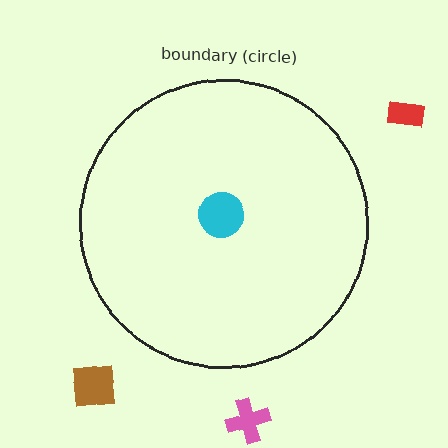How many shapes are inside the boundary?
1 inside, 3 outside.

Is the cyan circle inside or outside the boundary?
Inside.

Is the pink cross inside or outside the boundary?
Outside.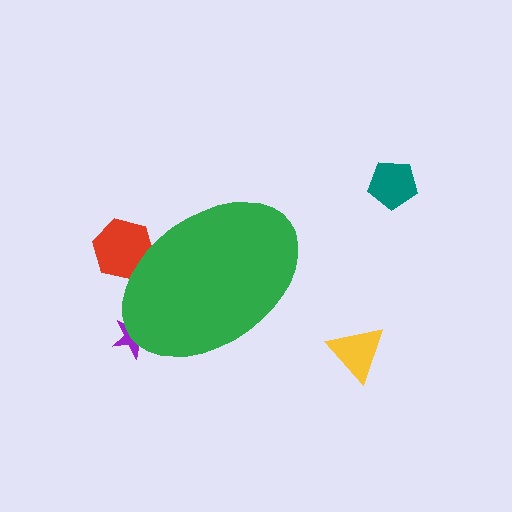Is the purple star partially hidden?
Yes, the purple star is partially hidden behind the green ellipse.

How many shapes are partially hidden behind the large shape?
2 shapes are partially hidden.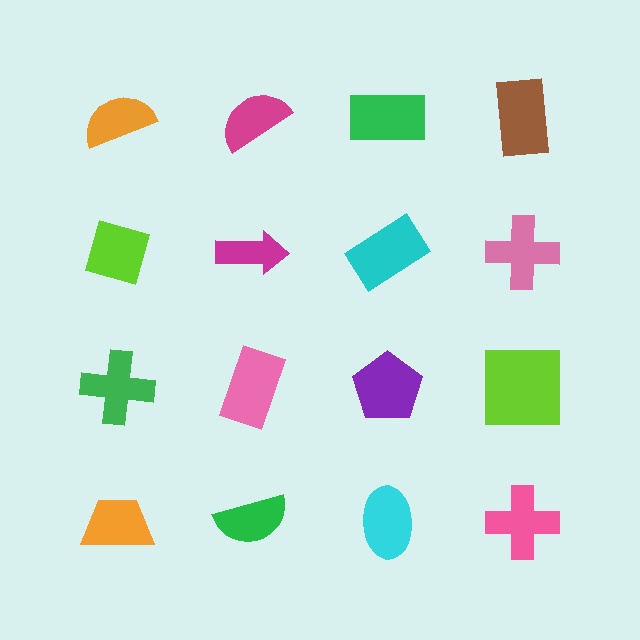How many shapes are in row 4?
4 shapes.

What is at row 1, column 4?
A brown rectangle.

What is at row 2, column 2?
A magenta arrow.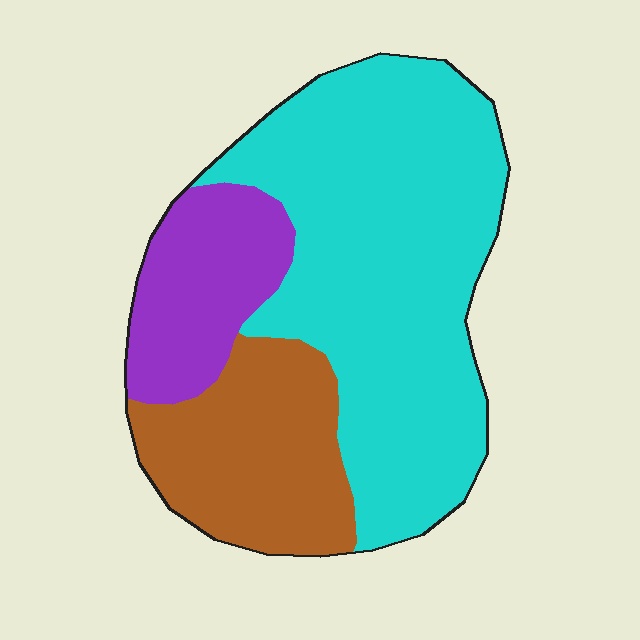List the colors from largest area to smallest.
From largest to smallest: cyan, brown, purple.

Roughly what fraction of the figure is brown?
Brown takes up about one quarter (1/4) of the figure.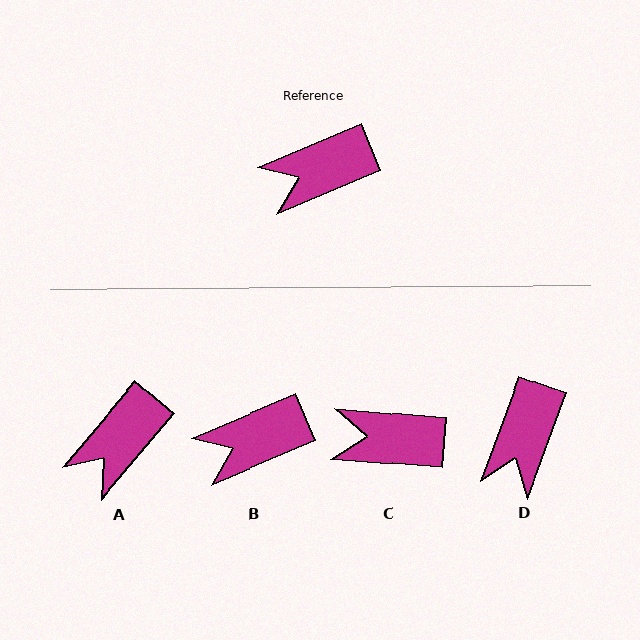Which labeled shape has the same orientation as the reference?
B.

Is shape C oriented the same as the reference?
No, it is off by about 27 degrees.